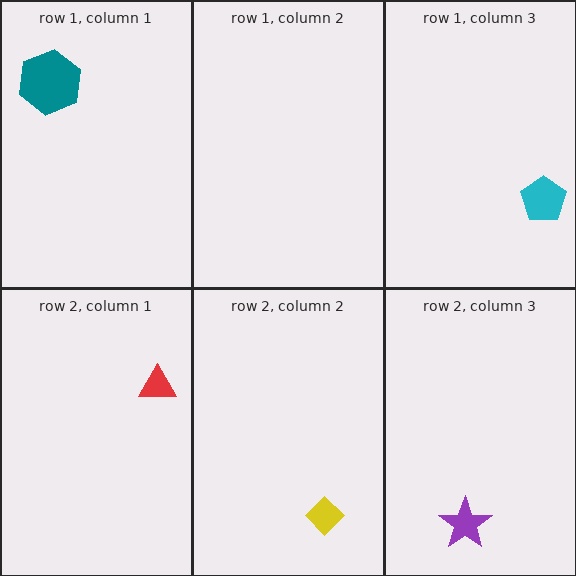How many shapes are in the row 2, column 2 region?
1.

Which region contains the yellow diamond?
The row 2, column 2 region.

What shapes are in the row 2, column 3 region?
The purple star.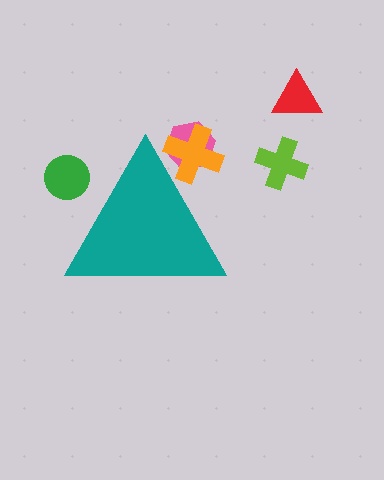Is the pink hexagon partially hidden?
Yes, the pink hexagon is partially hidden behind the teal triangle.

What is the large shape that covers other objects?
A teal triangle.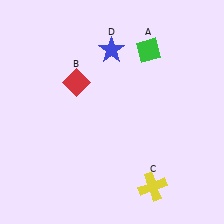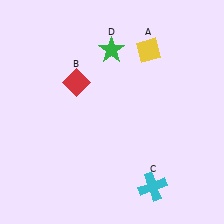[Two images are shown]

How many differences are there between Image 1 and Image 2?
There are 3 differences between the two images.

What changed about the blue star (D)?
In Image 1, D is blue. In Image 2, it changed to green.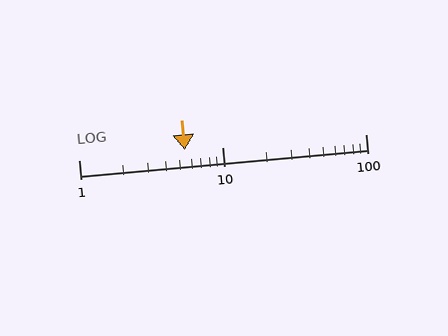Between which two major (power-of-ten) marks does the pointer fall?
The pointer is between 1 and 10.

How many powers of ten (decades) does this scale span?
The scale spans 2 decades, from 1 to 100.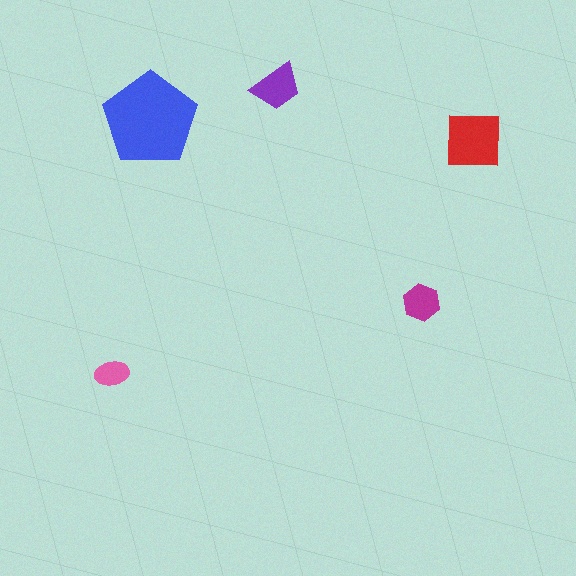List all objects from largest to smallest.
The blue pentagon, the red square, the purple trapezoid, the magenta hexagon, the pink ellipse.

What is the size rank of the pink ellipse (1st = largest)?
5th.